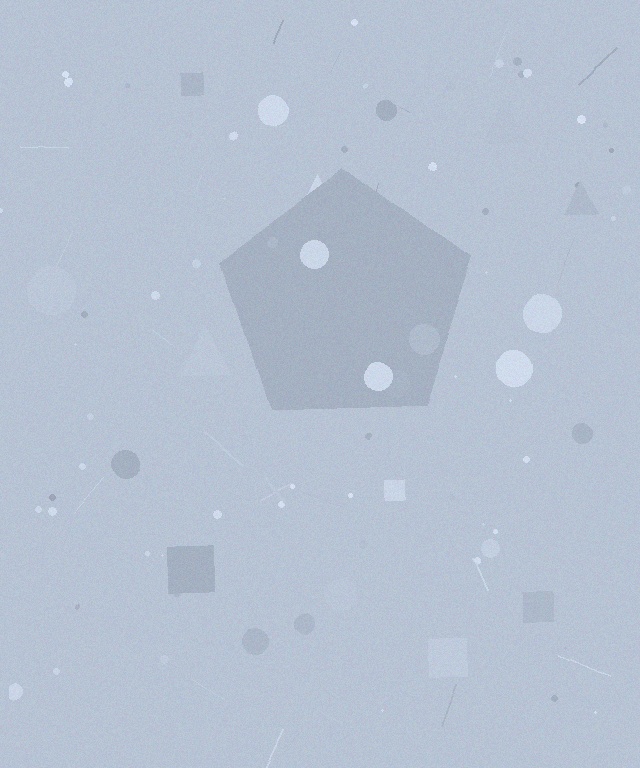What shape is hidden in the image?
A pentagon is hidden in the image.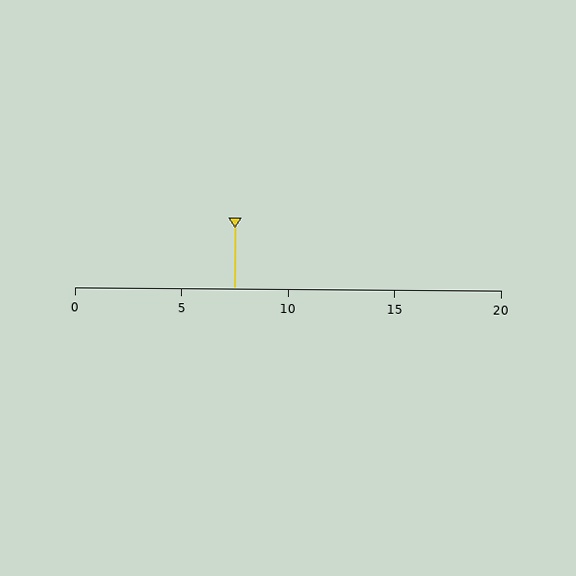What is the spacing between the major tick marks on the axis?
The major ticks are spaced 5 apart.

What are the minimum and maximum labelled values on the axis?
The axis runs from 0 to 20.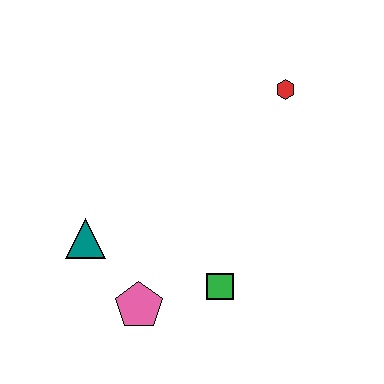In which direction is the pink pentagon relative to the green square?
The pink pentagon is to the left of the green square.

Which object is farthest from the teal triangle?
The red hexagon is farthest from the teal triangle.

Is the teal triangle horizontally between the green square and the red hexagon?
No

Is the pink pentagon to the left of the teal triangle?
No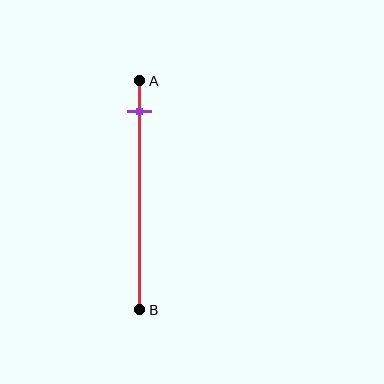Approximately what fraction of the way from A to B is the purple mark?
The purple mark is approximately 15% of the way from A to B.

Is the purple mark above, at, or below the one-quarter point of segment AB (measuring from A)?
The purple mark is above the one-quarter point of segment AB.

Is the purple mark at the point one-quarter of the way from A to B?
No, the mark is at about 15% from A, not at the 25% one-quarter point.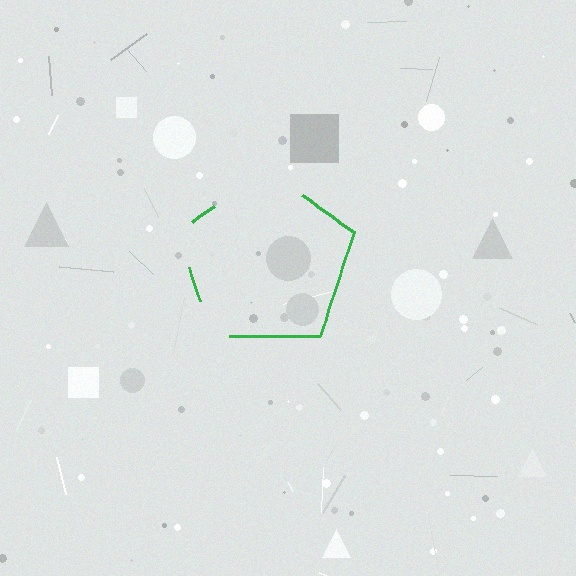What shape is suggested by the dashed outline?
The dashed outline suggests a pentagon.